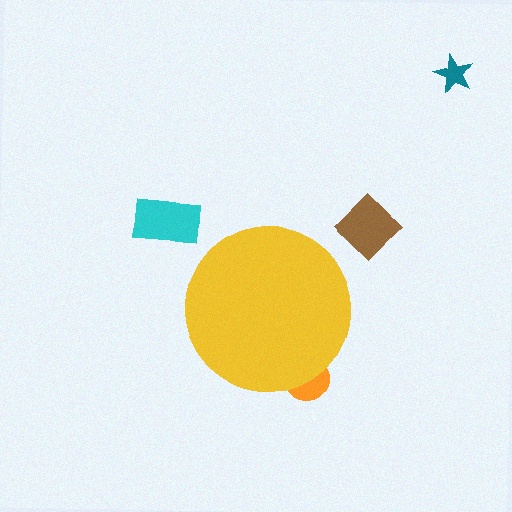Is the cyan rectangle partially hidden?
No, the cyan rectangle is fully visible.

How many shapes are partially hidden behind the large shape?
1 shape is partially hidden.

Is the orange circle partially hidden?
Yes, the orange circle is partially hidden behind the yellow circle.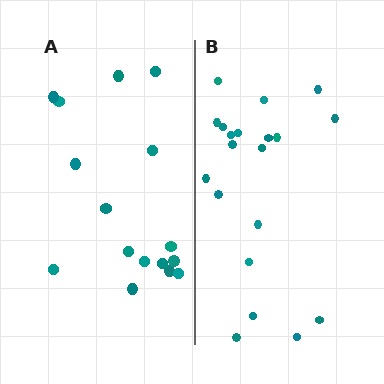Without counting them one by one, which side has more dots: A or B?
Region B (the right region) has more dots.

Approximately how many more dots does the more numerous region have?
Region B has about 4 more dots than region A.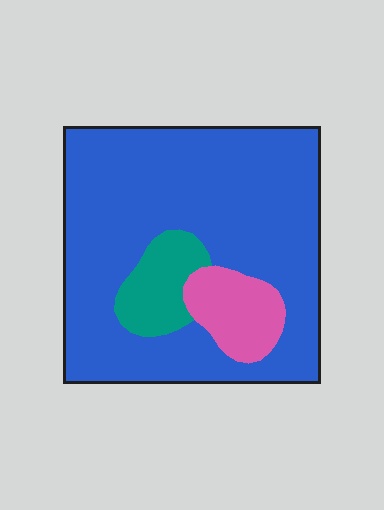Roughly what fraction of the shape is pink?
Pink covers about 10% of the shape.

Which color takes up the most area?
Blue, at roughly 80%.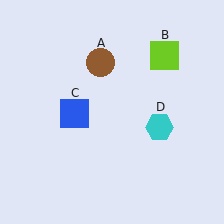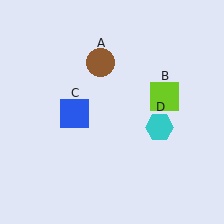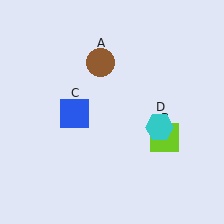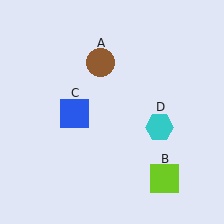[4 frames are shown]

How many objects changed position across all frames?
1 object changed position: lime square (object B).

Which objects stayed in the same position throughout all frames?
Brown circle (object A) and blue square (object C) and cyan hexagon (object D) remained stationary.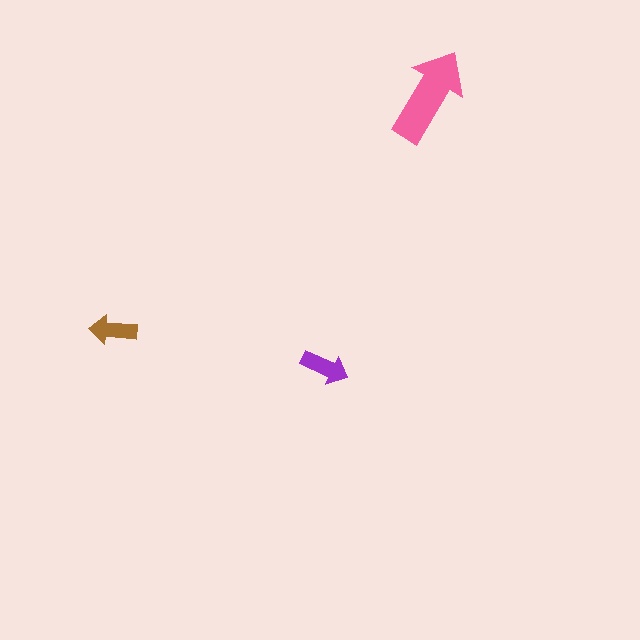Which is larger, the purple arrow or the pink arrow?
The pink one.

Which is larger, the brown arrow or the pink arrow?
The pink one.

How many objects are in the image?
There are 3 objects in the image.